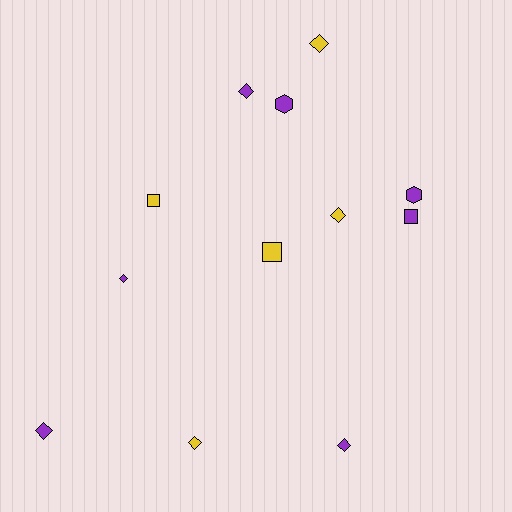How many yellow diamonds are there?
There are 3 yellow diamonds.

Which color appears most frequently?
Purple, with 7 objects.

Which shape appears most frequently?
Diamond, with 7 objects.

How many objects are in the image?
There are 12 objects.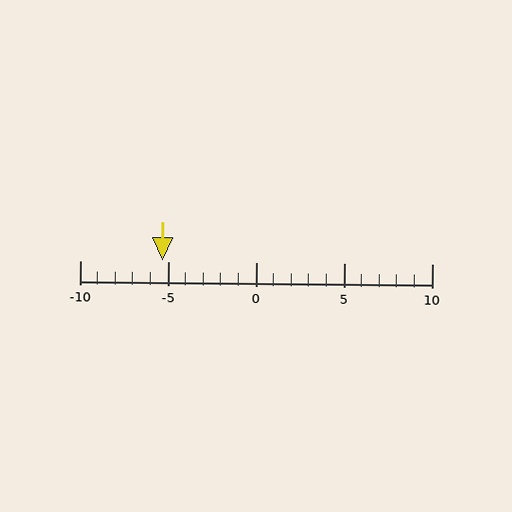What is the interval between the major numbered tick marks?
The major tick marks are spaced 5 units apart.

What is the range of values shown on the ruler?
The ruler shows values from -10 to 10.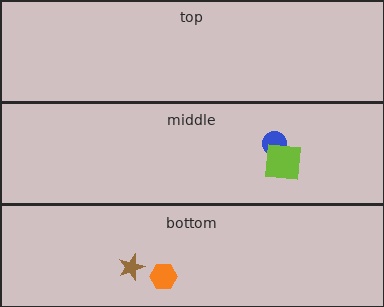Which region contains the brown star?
The bottom region.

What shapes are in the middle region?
The blue circle, the lime square.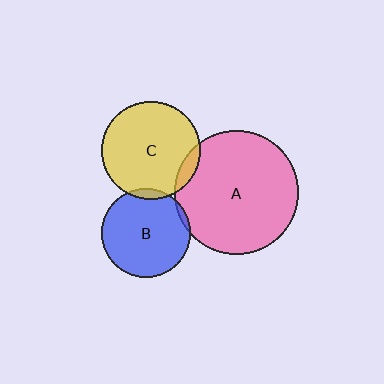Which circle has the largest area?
Circle A (pink).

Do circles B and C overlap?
Yes.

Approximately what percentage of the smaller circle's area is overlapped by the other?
Approximately 5%.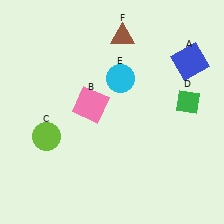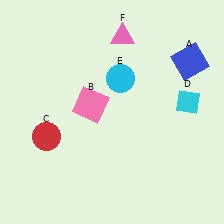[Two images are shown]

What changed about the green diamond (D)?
In Image 1, D is green. In Image 2, it changed to cyan.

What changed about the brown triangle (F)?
In Image 1, F is brown. In Image 2, it changed to pink.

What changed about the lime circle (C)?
In Image 1, C is lime. In Image 2, it changed to red.